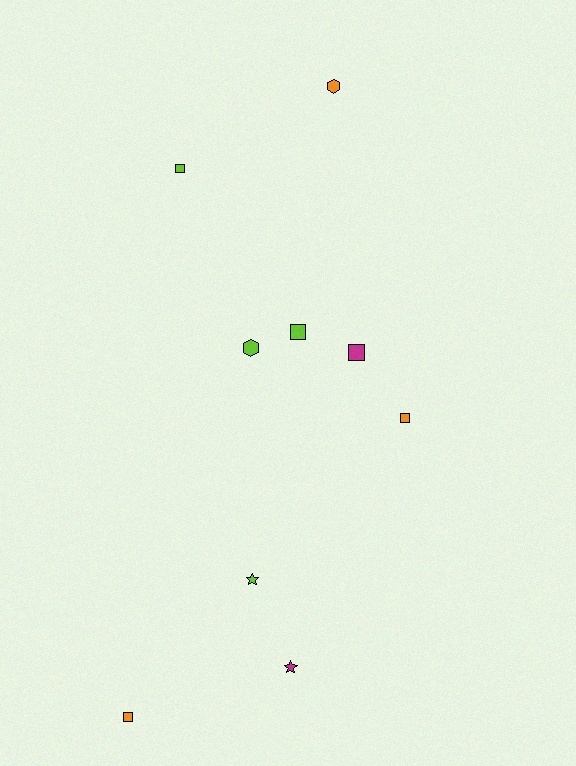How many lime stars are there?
There is 1 lime star.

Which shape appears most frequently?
Square, with 5 objects.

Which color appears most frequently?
Lime, with 4 objects.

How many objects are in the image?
There are 9 objects.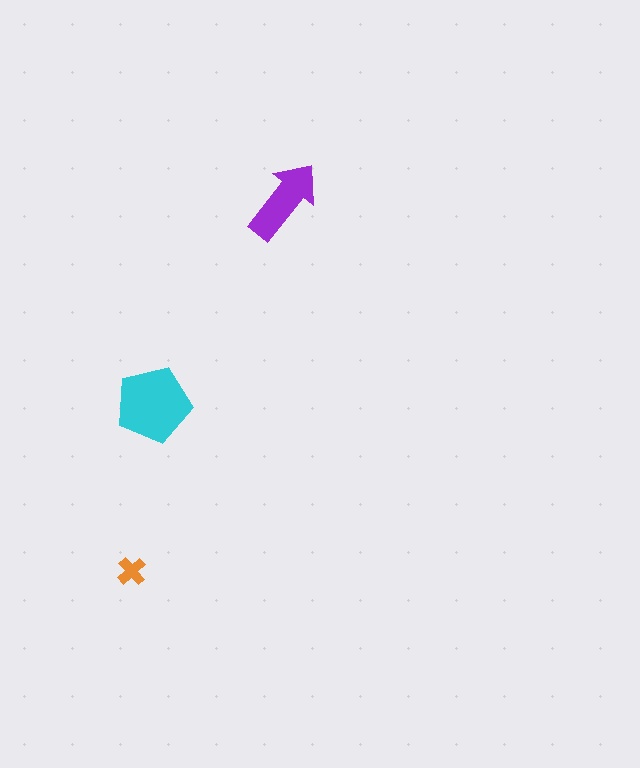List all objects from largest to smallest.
The cyan pentagon, the purple arrow, the orange cross.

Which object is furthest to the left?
The orange cross is leftmost.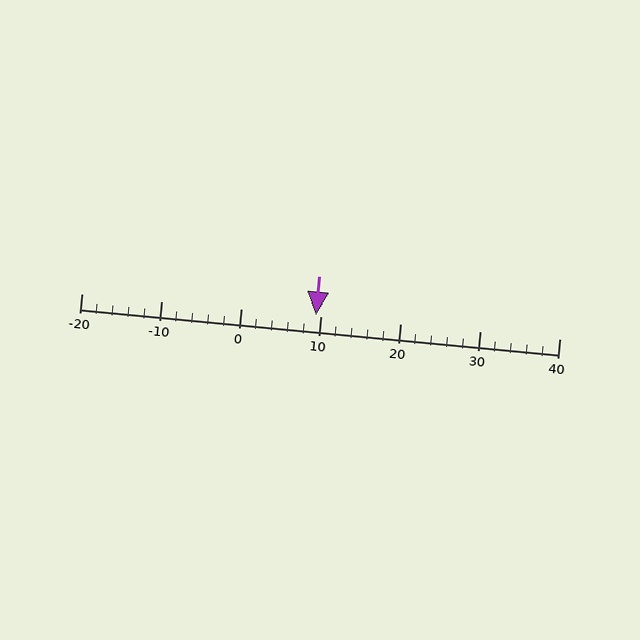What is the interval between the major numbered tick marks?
The major tick marks are spaced 10 units apart.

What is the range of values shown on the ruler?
The ruler shows values from -20 to 40.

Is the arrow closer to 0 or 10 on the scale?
The arrow is closer to 10.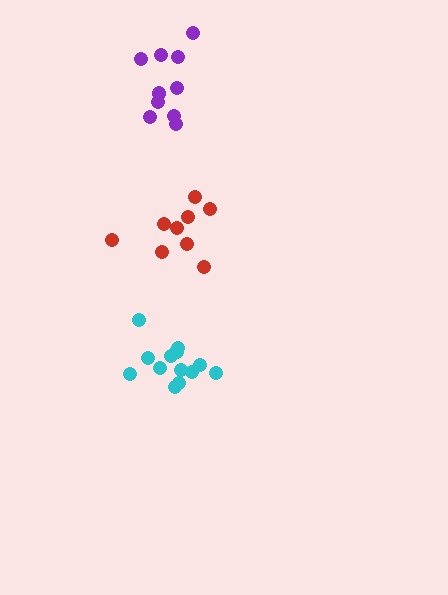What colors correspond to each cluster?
The clusters are colored: cyan, red, purple.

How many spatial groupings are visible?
There are 3 spatial groupings.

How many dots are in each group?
Group 1: 13 dots, Group 2: 9 dots, Group 3: 10 dots (32 total).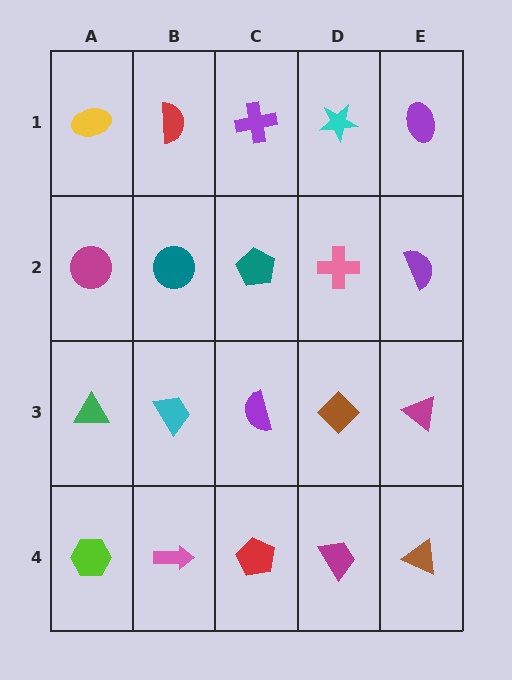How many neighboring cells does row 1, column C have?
3.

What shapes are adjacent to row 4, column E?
A magenta triangle (row 3, column E), a magenta trapezoid (row 4, column D).